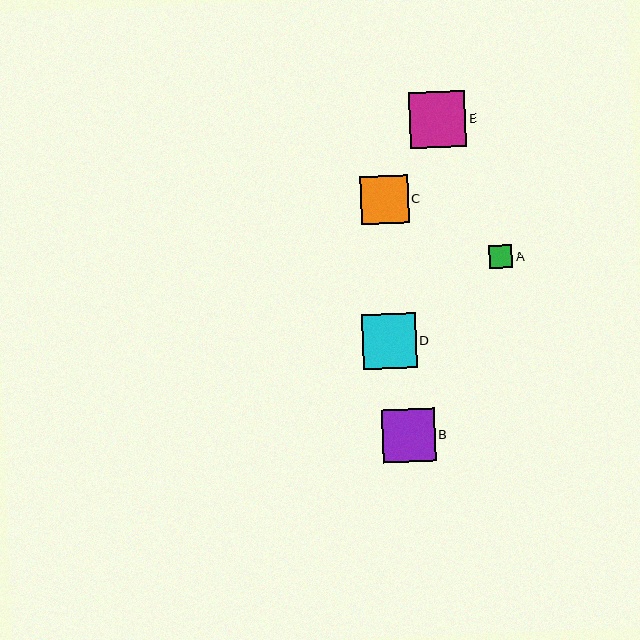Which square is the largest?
Square E is the largest with a size of approximately 56 pixels.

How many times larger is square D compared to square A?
Square D is approximately 2.4 times the size of square A.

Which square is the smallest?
Square A is the smallest with a size of approximately 23 pixels.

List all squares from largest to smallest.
From largest to smallest: E, D, B, C, A.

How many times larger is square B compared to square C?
Square B is approximately 1.1 times the size of square C.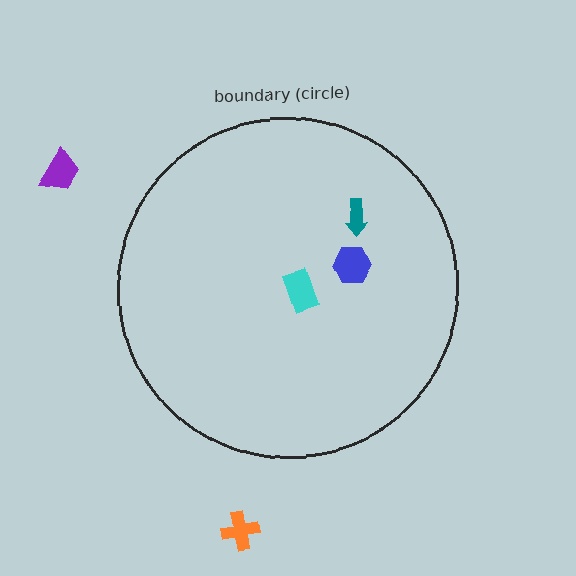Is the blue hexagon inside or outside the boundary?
Inside.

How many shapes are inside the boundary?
3 inside, 2 outside.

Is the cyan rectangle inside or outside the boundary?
Inside.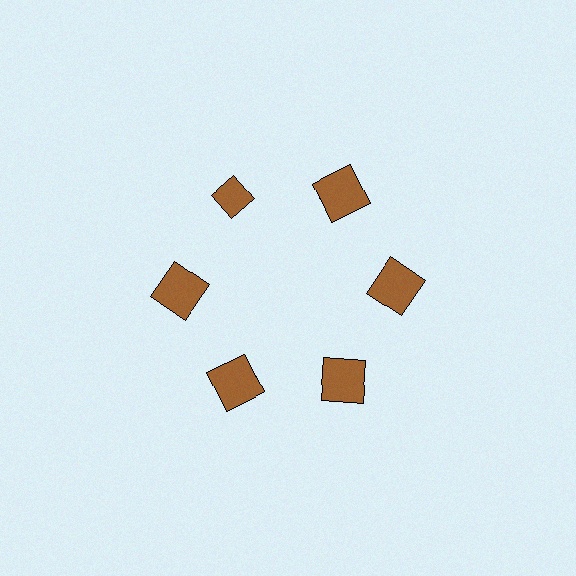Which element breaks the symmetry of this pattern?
The brown diamond at roughly the 11 o'clock position breaks the symmetry. All other shapes are brown squares.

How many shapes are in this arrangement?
There are 6 shapes arranged in a ring pattern.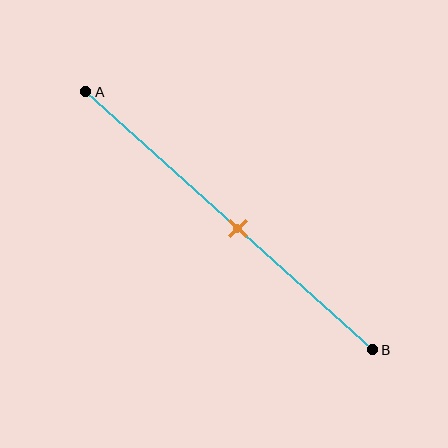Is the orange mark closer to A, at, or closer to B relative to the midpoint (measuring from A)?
The orange mark is closer to point B than the midpoint of segment AB.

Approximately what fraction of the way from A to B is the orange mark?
The orange mark is approximately 55% of the way from A to B.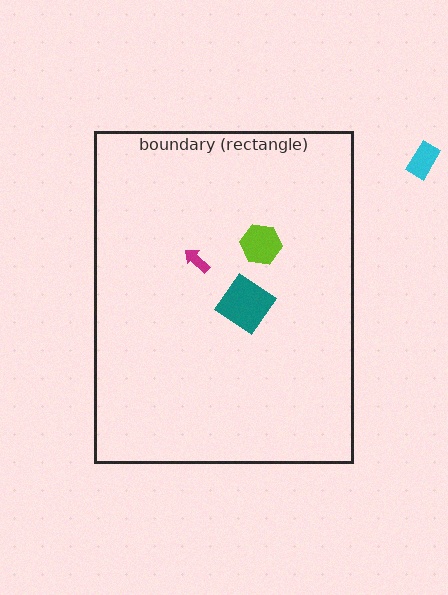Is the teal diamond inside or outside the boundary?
Inside.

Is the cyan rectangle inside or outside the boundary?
Outside.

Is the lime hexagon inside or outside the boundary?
Inside.